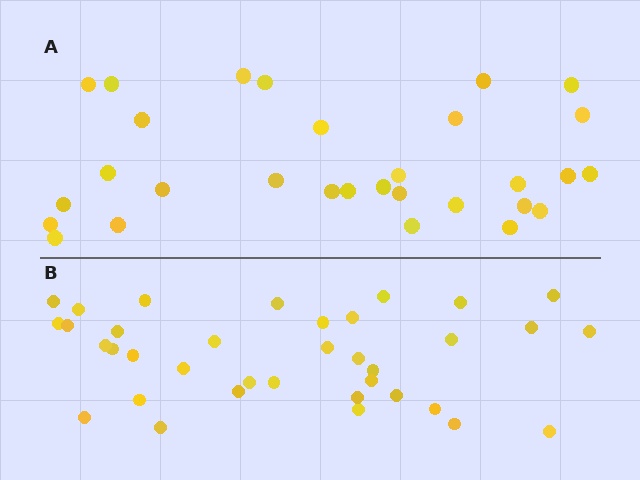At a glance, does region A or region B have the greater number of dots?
Region B (the bottom region) has more dots.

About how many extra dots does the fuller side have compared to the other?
Region B has about 6 more dots than region A.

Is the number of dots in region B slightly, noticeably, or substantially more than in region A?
Region B has only slightly more — the two regions are fairly close. The ratio is roughly 1.2 to 1.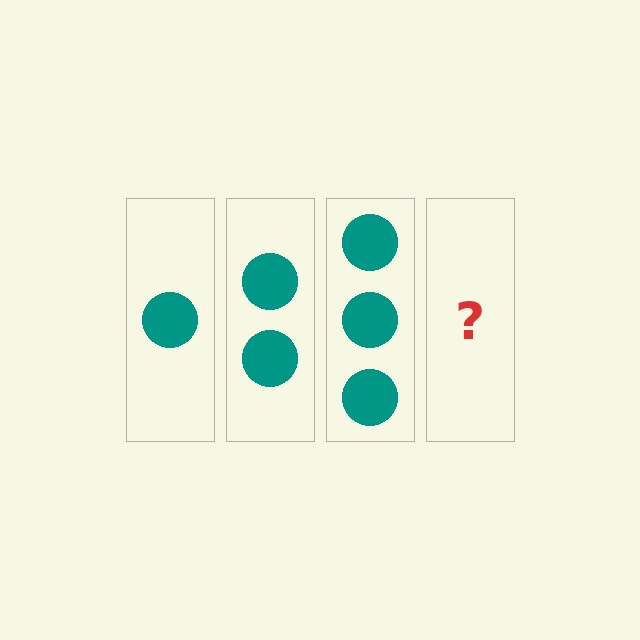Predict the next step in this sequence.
The next step is 4 circles.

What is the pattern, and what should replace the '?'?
The pattern is that each step adds one more circle. The '?' should be 4 circles.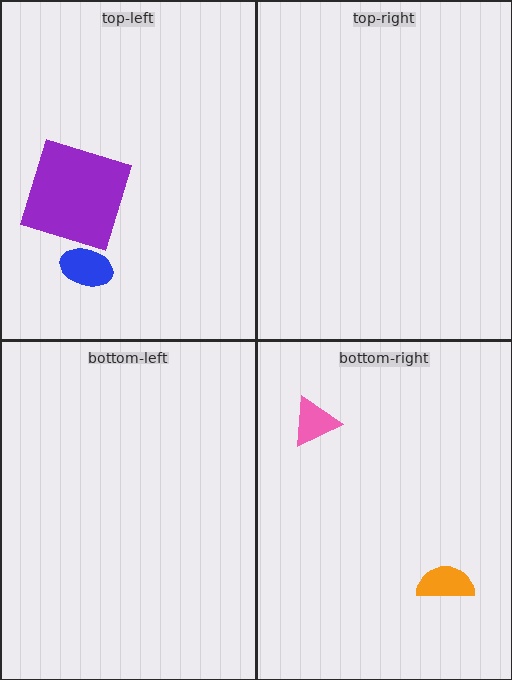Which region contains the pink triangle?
The bottom-right region.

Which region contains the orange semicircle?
The bottom-right region.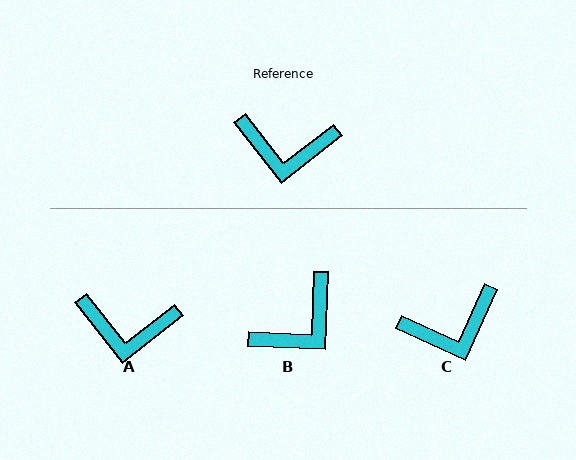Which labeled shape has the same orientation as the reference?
A.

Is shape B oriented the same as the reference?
No, it is off by about 50 degrees.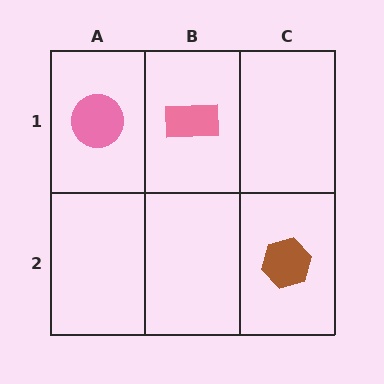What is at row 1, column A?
A pink circle.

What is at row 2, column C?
A brown hexagon.